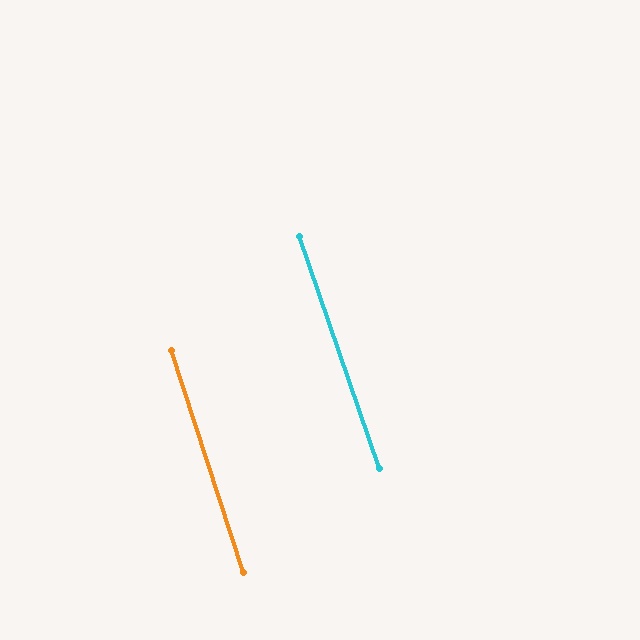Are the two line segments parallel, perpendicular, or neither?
Parallel — their directions differ by only 1.1°.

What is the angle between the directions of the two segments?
Approximately 1 degree.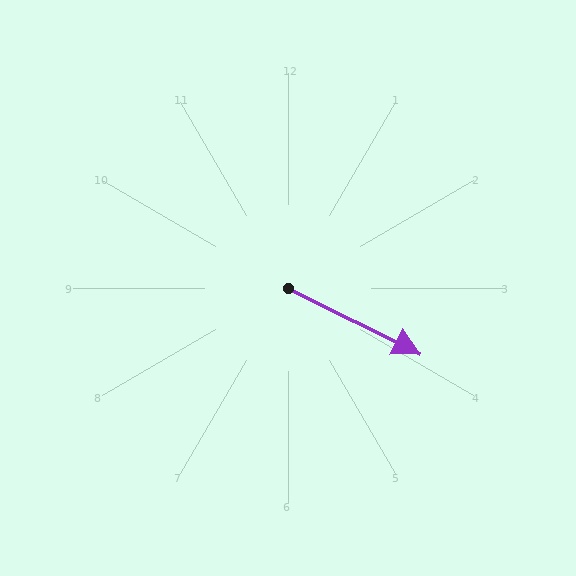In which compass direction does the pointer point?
Southeast.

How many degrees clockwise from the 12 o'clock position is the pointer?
Approximately 116 degrees.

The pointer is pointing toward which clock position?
Roughly 4 o'clock.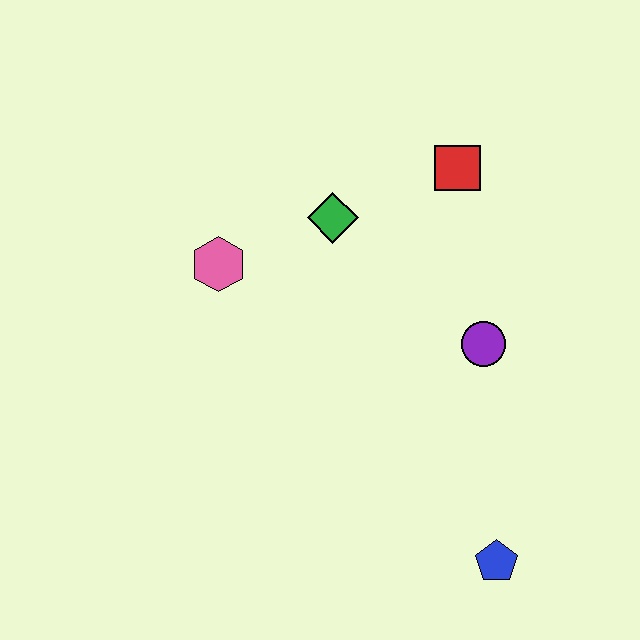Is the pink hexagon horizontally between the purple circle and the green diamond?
No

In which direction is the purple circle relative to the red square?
The purple circle is below the red square.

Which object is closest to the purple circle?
The red square is closest to the purple circle.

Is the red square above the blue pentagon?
Yes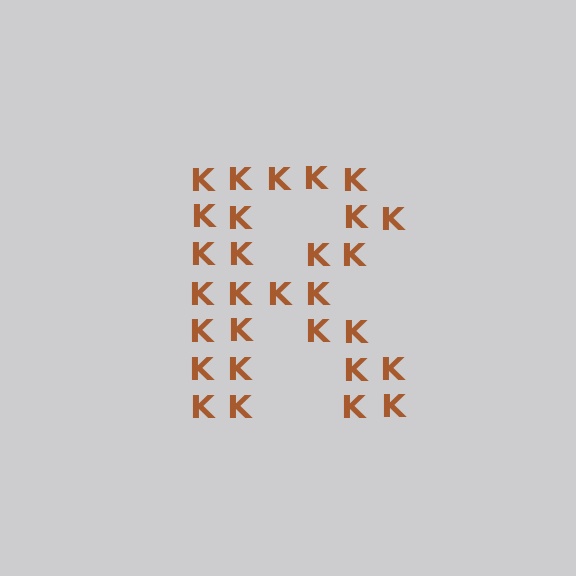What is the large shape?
The large shape is the letter R.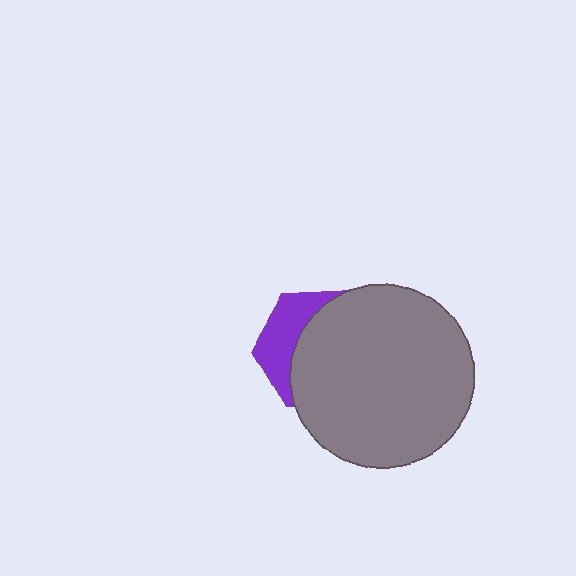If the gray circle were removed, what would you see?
You would see the complete purple hexagon.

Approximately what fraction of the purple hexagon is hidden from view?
Roughly 66% of the purple hexagon is hidden behind the gray circle.